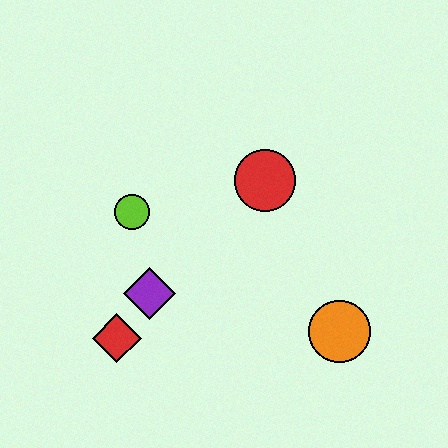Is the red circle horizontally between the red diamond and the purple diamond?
No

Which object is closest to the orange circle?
The red circle is closest to the orange circle.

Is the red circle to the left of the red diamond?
No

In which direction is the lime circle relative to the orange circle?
The lime circle is to the left of the orange circle.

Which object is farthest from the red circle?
The red diamond is farthest from the red circle.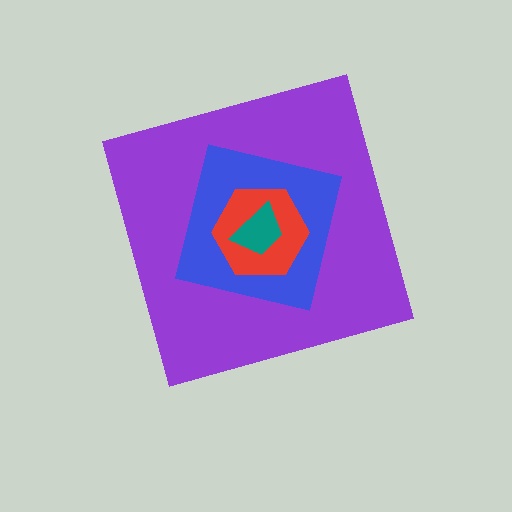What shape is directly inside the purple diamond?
The blue square.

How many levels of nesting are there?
4.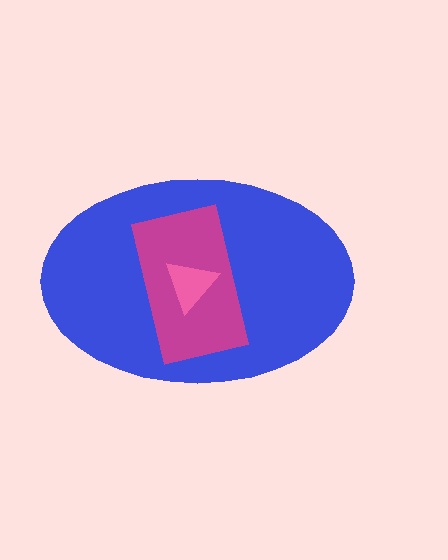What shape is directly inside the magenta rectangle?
The pink triangle.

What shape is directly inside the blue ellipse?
The magenta rectangle.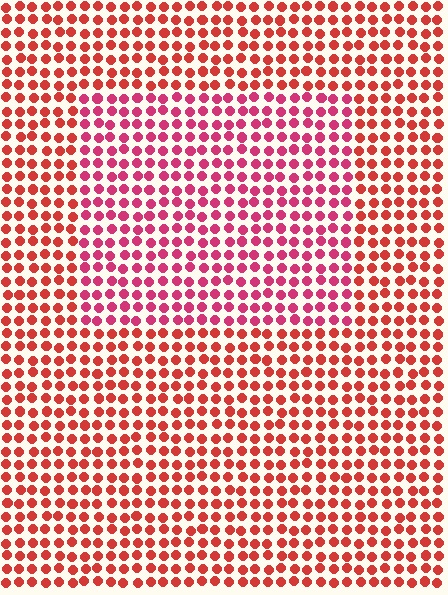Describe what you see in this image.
The image is filled with small red elements in a uniform arrangement. A rectangle-shaped region is visible where the elements are tinted to a slightly different hue, forming a subtle color boundary.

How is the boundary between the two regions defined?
The boundary is defined purely by a slight shift in hue (about 26 degrees). Spacing, size, and orientation are identical on both sides.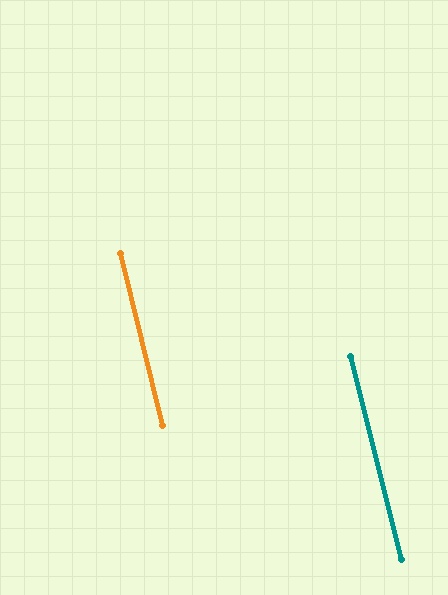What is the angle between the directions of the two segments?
Approximately 1 degree.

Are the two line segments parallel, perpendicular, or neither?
Parallel — their directions differ by only 0.6°.